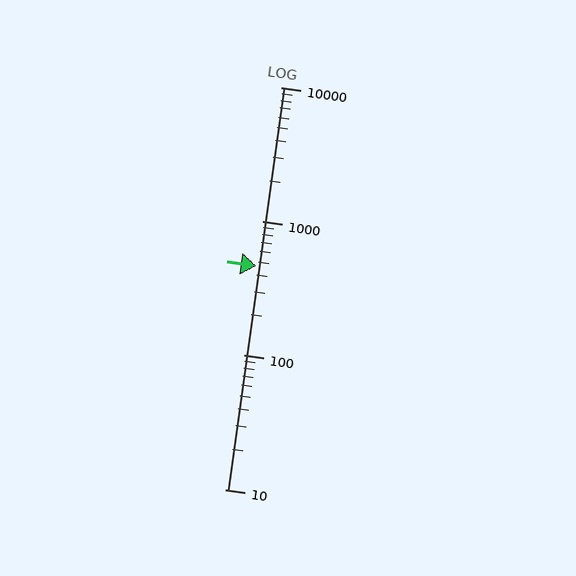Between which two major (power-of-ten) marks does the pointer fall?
The pointer is between 100 and 1000.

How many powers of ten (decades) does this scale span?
The scale spans 3 decades, from 10 to 10000.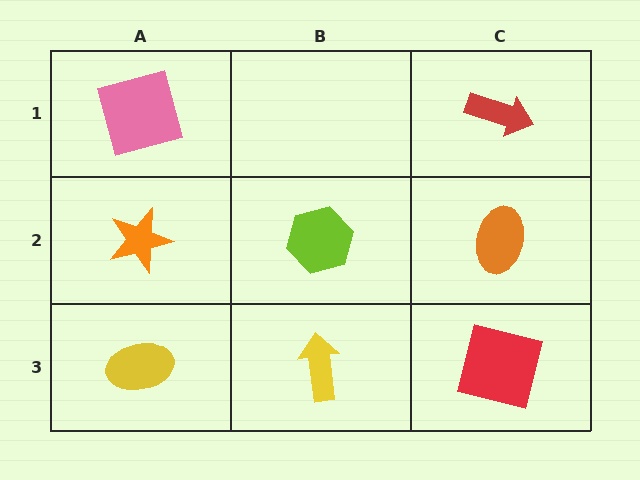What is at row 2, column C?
An orange ellipse.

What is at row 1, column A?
A pink square.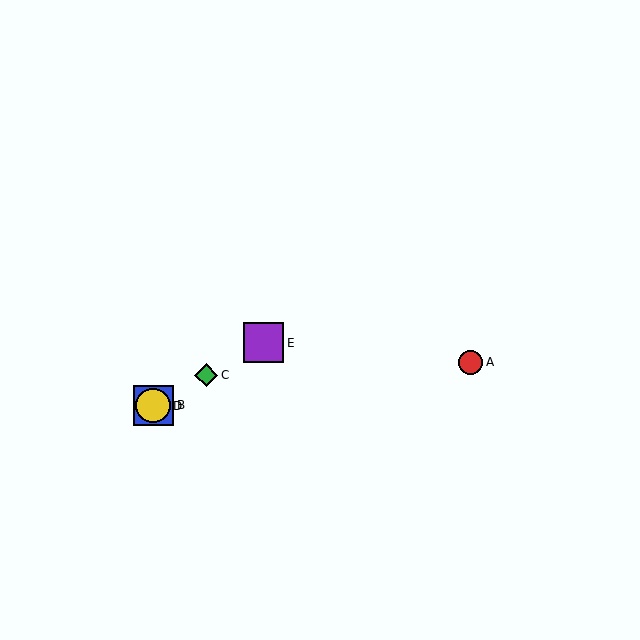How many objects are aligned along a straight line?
4 objects (B, C, D, E) are aligned along a straight line.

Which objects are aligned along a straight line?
Objects B, C, D, E are aligned along a straight line.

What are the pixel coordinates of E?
Object E is at (264, 343).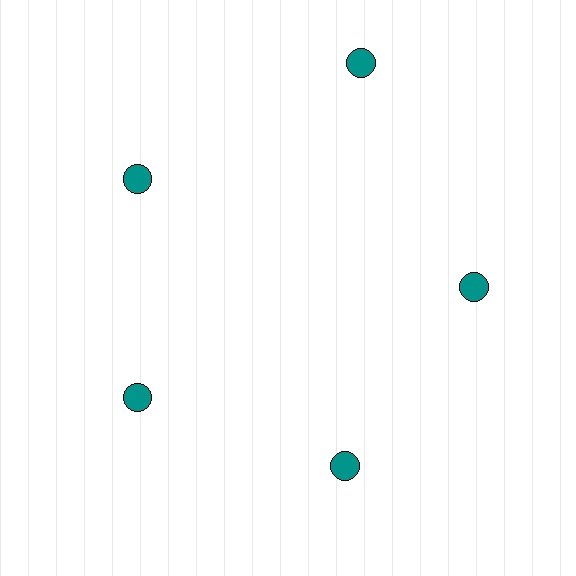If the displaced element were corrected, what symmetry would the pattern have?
It would have 5-fold rotational symmetry — the pattern would map onto itself every 72 degrees.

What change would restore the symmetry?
The symmetry would be restored by moving it inward, back onto the ring so that all 5 circles sit at equal angles and equal distance from the center.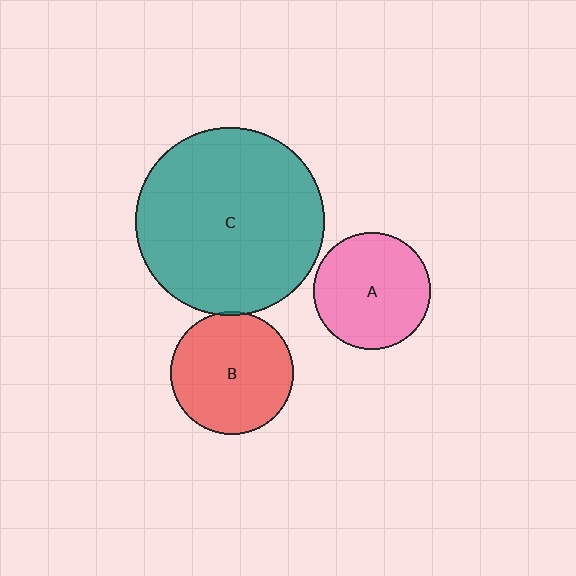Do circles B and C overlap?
Yes.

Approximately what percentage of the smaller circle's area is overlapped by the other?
Approximately 5%.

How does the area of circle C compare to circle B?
Approximately 2.3 times.